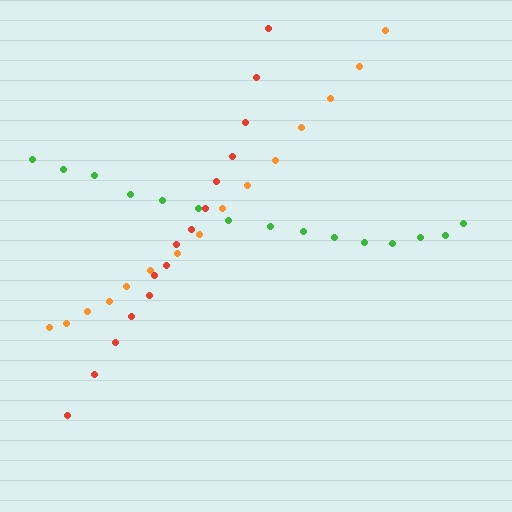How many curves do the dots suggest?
There are 3 distinct paths.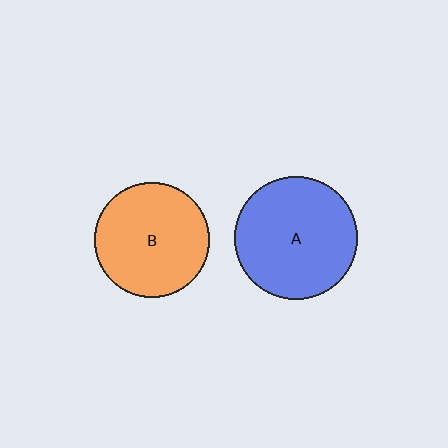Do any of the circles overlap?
No, none of the circles overlap.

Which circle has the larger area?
Circle A (blue).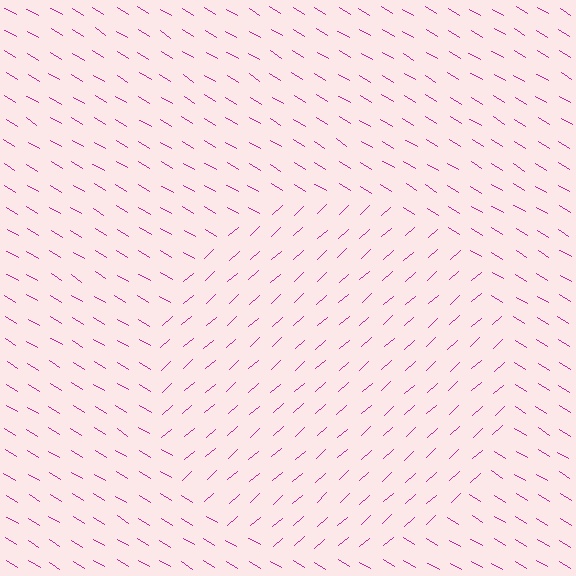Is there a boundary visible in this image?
Yes, there is a texture boundary formed by a change in line orientation.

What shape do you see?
I see a circle.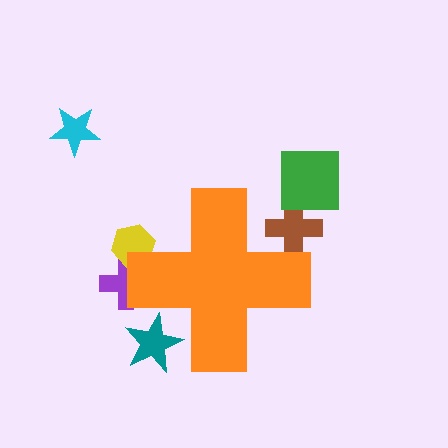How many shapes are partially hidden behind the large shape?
4 shapes are partially hidden.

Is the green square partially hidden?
No, the green square is fully visible.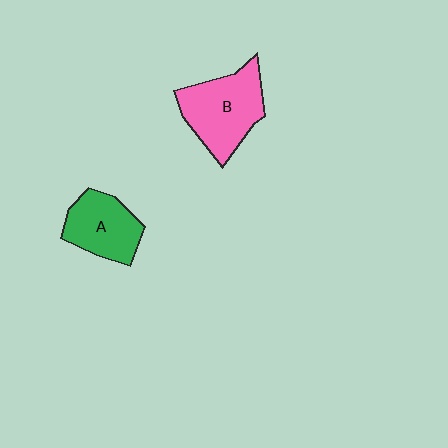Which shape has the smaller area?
Shape A (green).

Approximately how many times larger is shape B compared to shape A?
Approximately 1.3 times.